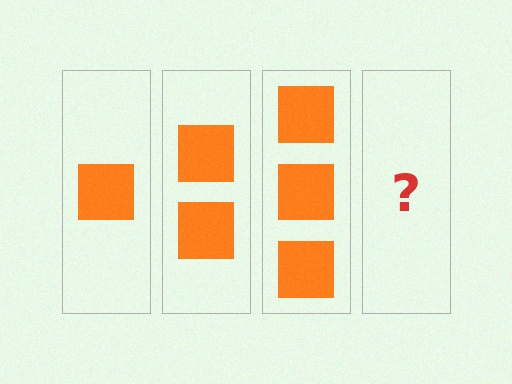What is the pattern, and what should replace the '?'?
The pattern is that each step adds one more square. The '?' should be 4 squares.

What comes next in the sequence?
The next element should be 4 squares.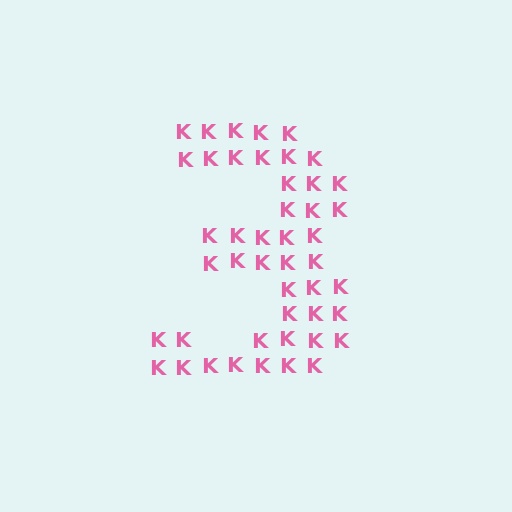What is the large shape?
The large shape is the digit 3.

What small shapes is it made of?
It is made of small letter K's.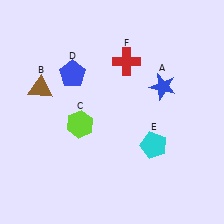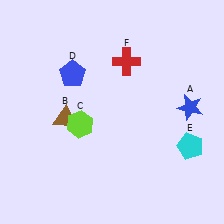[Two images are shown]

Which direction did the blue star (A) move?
The blue star (A) moved right.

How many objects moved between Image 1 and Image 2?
3 objects moved between the two images.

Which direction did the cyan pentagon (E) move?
The cyan pentagon (E) moved right.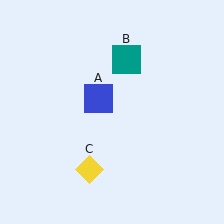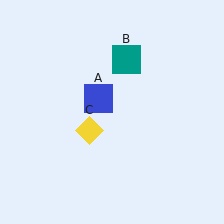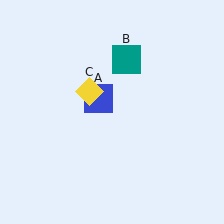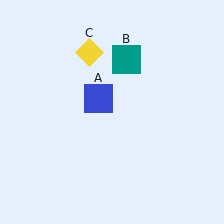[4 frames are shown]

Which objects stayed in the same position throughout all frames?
Blue square (object A) and teal square (object B) remained stationary.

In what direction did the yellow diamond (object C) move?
The yellow diamond (object C) moved up.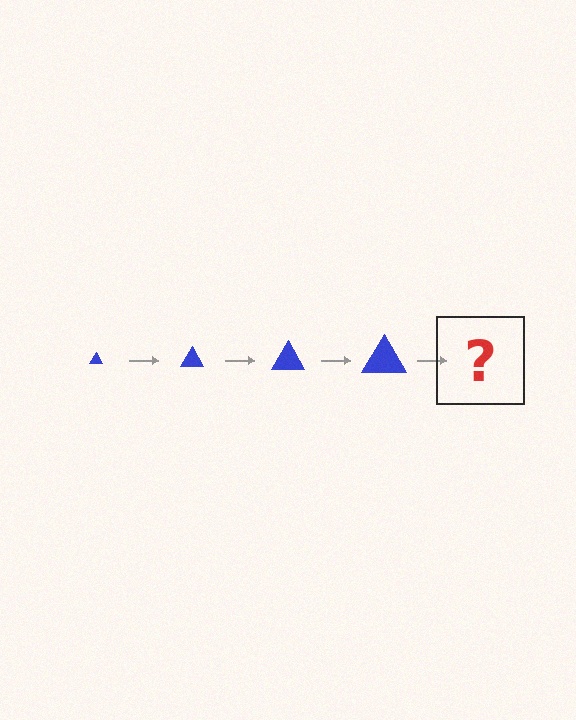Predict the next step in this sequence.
The next step is a blue triangle, larger than the previous one.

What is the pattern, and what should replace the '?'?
The pattern is that the triangle gets progressively larger each step. The '?' should be a blue triangle, larger than the previous one.